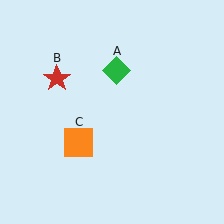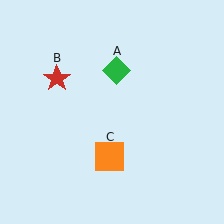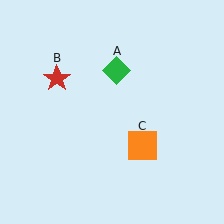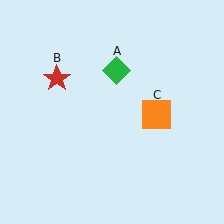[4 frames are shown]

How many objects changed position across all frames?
1 object changed position: orange square (object C).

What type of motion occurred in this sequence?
The orange square (object C) rotated counterclockwise around the center of the scene.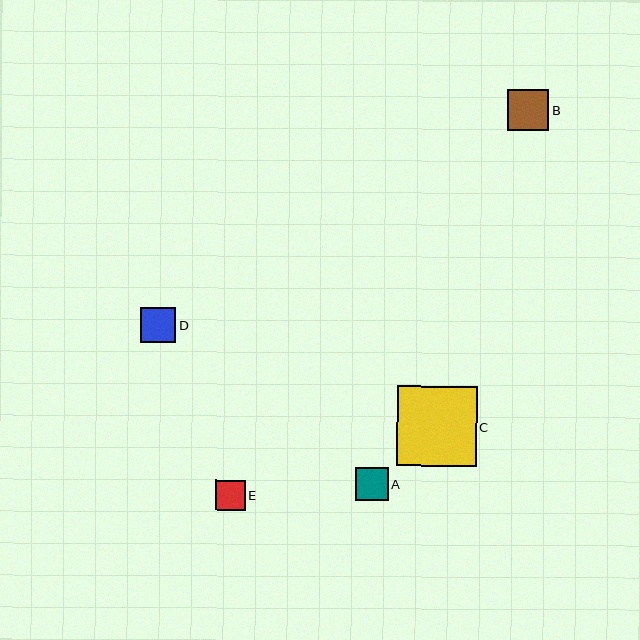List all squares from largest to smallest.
From largest to smallest: C, B, D, A, E.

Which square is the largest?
Square C is the largest with a size of approximately 80 pixels.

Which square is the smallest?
Square E is the smallest with a size of approximately 30 pixels.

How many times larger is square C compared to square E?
Square C is approximately 2.7 times the size of square E.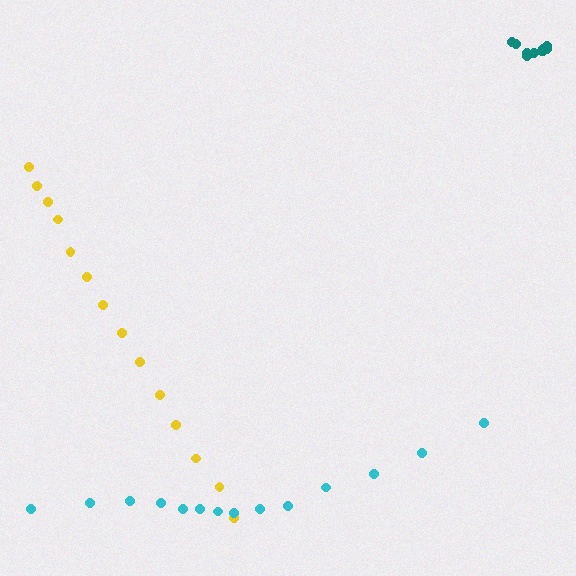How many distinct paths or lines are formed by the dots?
There are 3 distinct paths.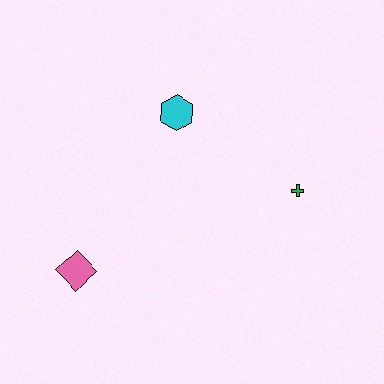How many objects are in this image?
There are 3 objects.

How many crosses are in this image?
There is 1 cross.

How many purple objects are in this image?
There are no purple objects.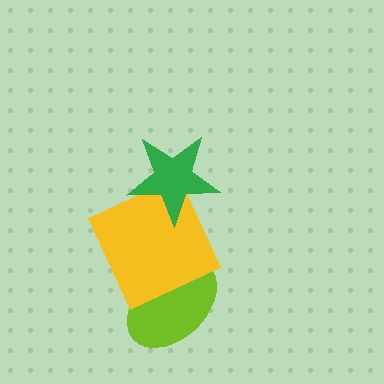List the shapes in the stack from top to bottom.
From top to bottom: the green star, the yellow square, the lime ellipse.